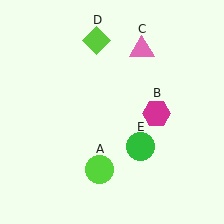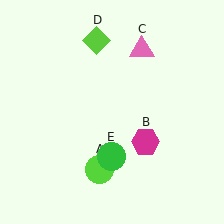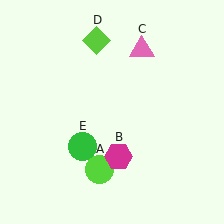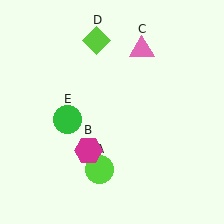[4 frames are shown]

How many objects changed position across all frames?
2 objects changed position: magenta hexagon (object B), green circle (object E).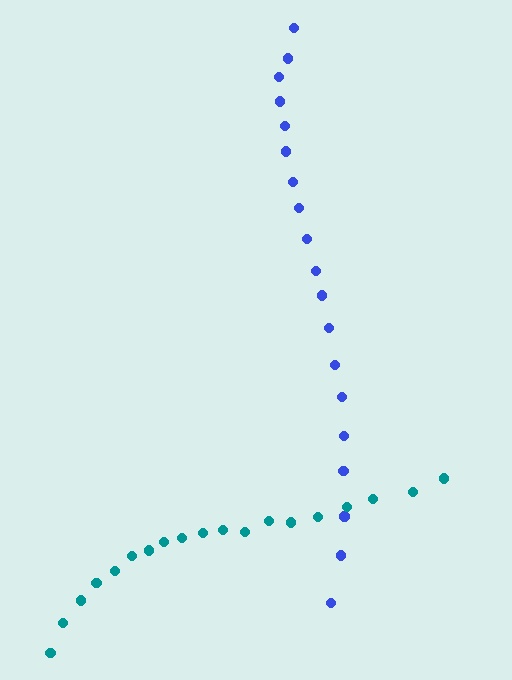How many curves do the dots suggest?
There are 2 distinct paths.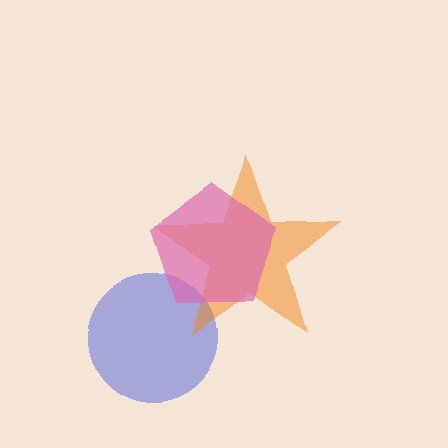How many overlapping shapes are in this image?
There are 3 overlapping shapes in the image.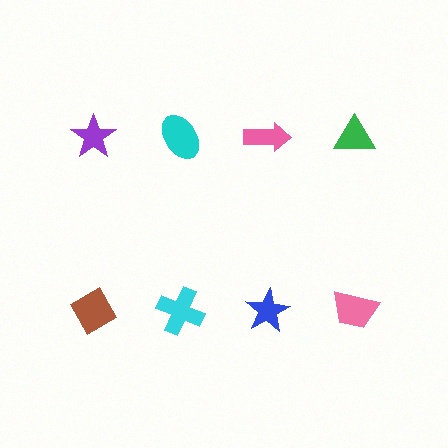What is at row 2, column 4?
A pink trapezoid.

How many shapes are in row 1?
4 shapes.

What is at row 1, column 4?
A green triangle.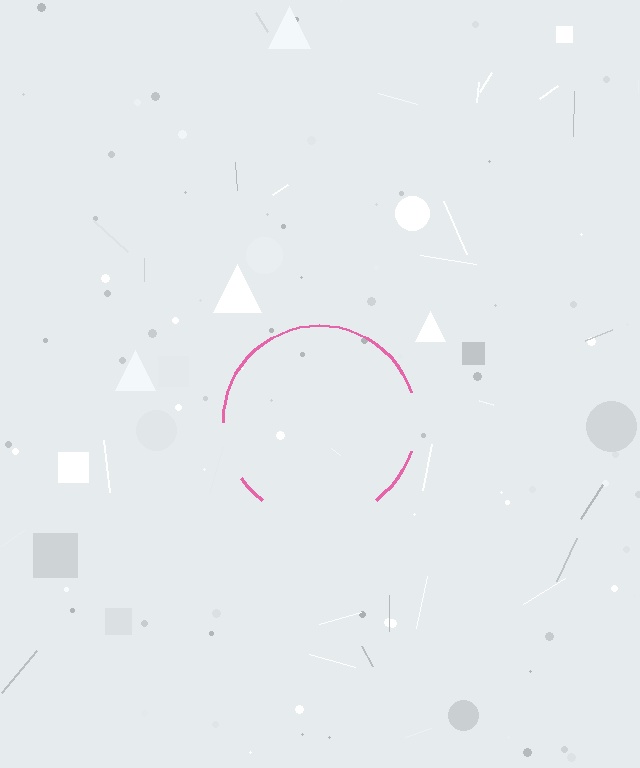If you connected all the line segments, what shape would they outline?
They would outline a circle.